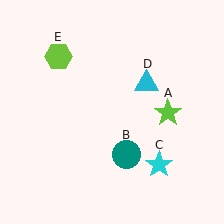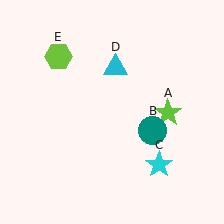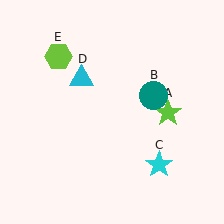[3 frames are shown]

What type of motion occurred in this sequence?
The teal circle (object B), cyan triangle (object D) rotated counterclockwise around the center of the scene.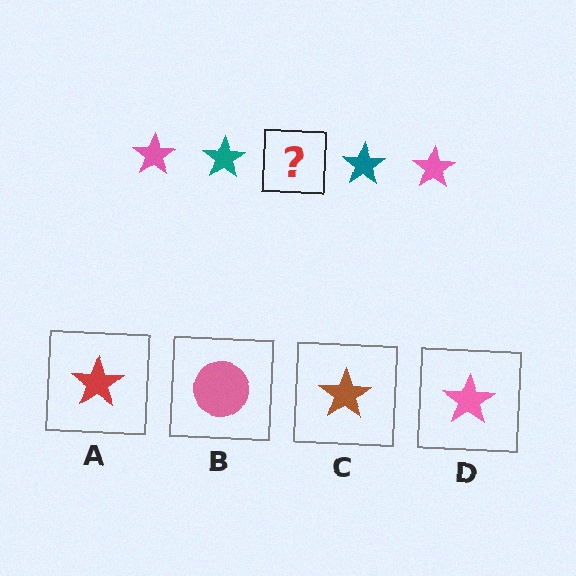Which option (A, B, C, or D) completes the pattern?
D.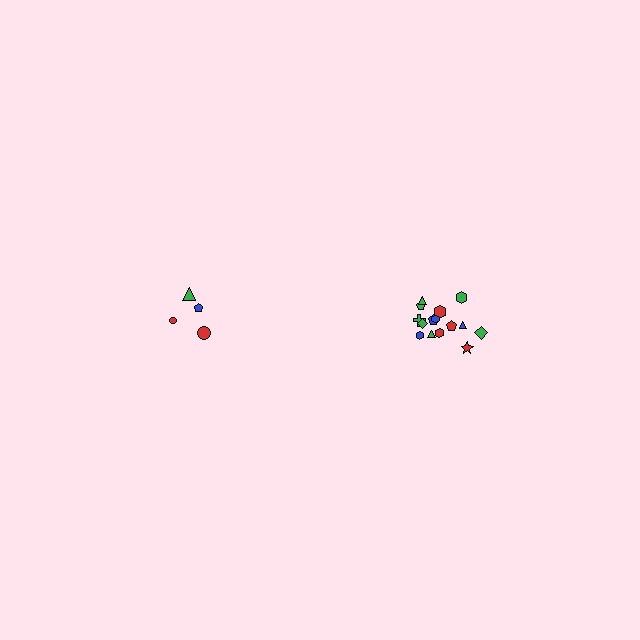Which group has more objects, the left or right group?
The right group.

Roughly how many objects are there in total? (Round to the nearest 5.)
Roughly 20 objects in total.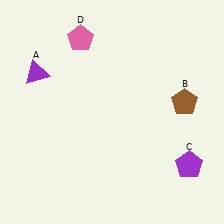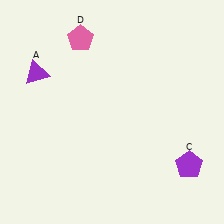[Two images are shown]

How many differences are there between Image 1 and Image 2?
There is 1 difference between the two images.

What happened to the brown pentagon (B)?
The brown pentagon (B) was removed in Image 2. It was in the top-right area of Image 1.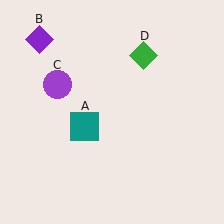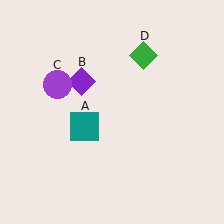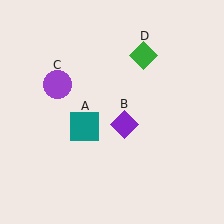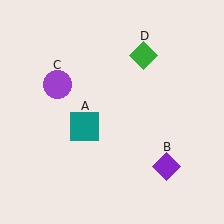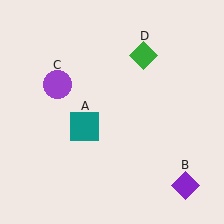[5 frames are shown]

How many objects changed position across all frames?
1 object changed position: purple diamond (object B).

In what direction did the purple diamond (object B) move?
The purple diamond (object B) moved down and to the right.